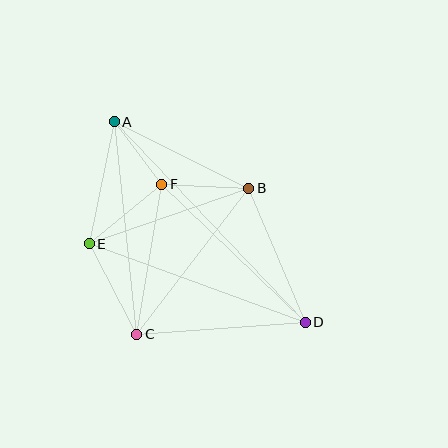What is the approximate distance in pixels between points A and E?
The distance between A and E is approximately 125 pixels.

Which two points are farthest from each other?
Points A and D are farthest from each other.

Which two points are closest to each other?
Points A and F are closest to each other.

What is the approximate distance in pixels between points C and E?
The distance between C and E is approximately 102 pixels.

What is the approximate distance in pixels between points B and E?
The distance between B and E is approximately 169 pixels.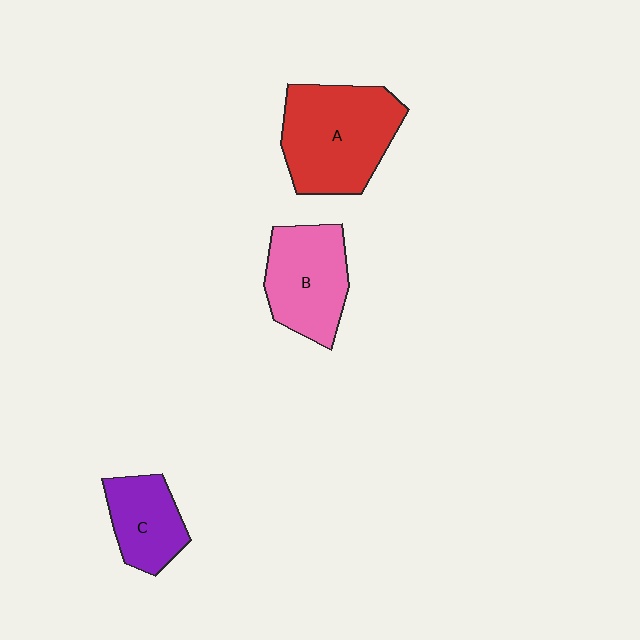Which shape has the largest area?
Shape A (red).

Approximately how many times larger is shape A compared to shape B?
Approximately 1.3 times.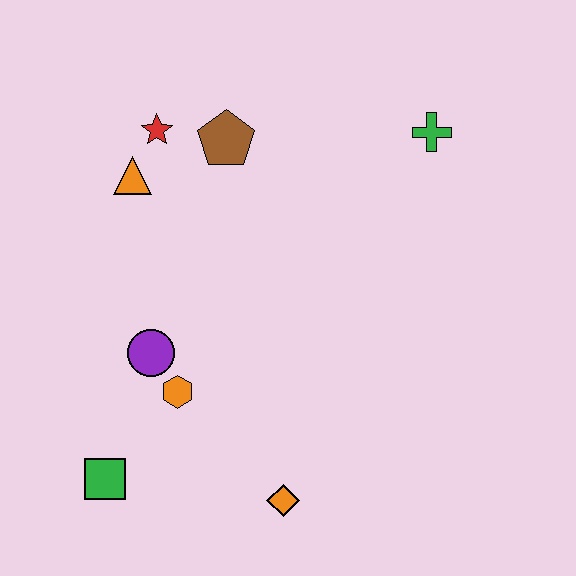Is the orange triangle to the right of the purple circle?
No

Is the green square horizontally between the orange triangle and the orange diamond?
No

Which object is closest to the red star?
The orange triangle is closest to the red star.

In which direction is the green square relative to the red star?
The green square is below the red star.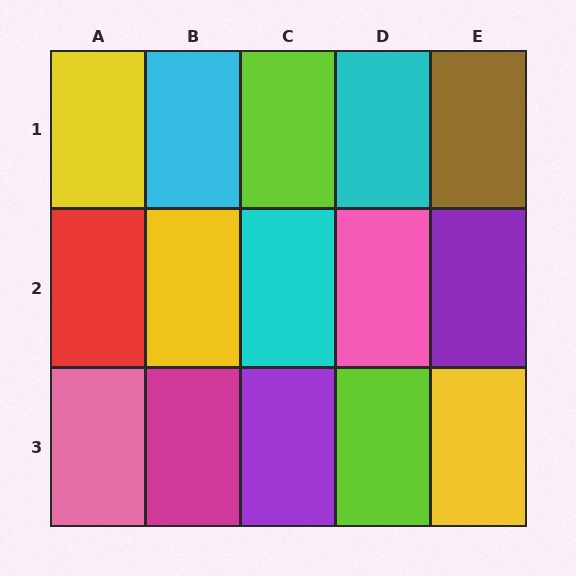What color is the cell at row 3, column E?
Yellow.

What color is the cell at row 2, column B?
Yellow.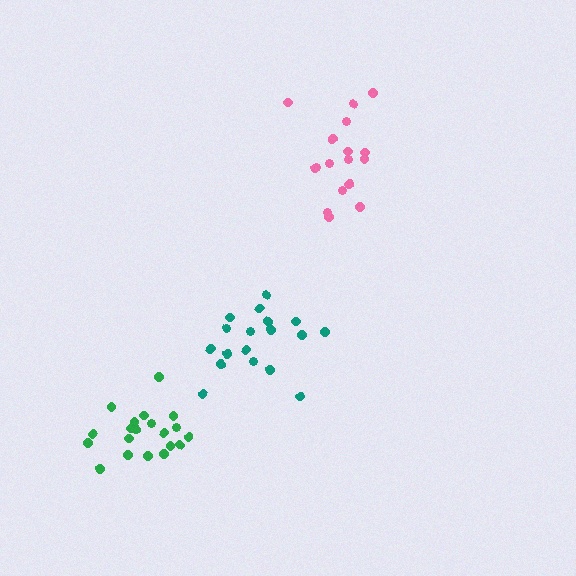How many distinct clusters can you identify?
There are 3 distinct clusters.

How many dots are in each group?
Group 1: 18 dots, Group 2: 17 dots, Group 3: 20 dots (55 total).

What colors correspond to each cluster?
The clusters are colored: teal, pink, green.